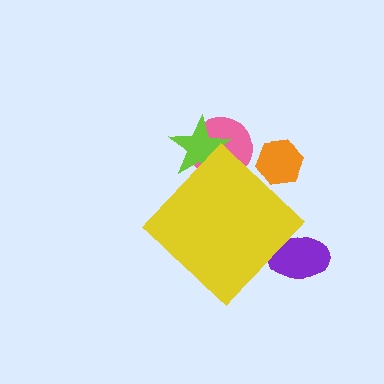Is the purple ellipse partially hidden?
Yes, the purple ellipse is partially hidden behind the yellow diamond.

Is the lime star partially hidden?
Yes, the lime star is partially hidden behind the yellow diamond.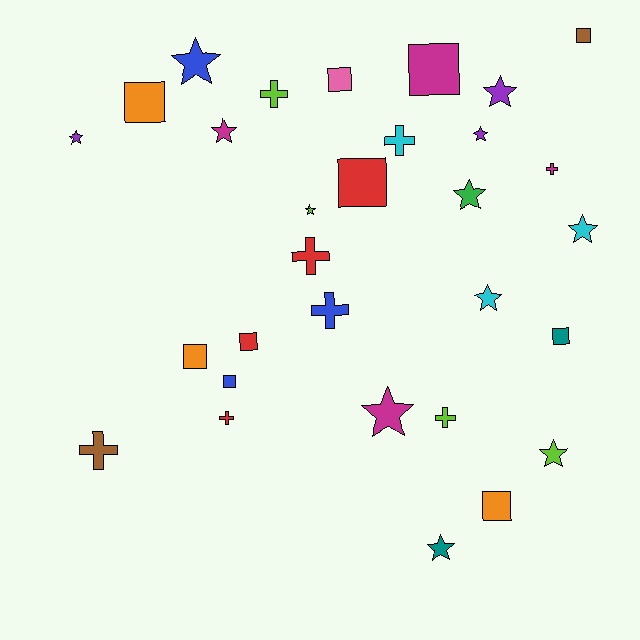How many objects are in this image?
There are 30 objects.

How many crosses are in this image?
There are 8 crosses.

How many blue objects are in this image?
There are 3 blue objects.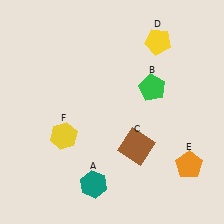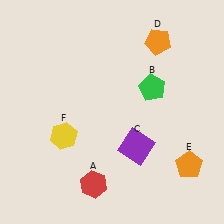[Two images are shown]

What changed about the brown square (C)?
In Image 1, C is brown. In Image 2, it changed to purple.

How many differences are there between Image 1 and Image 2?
There are 3 differences between the two images.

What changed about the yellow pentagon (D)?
In Image 1, D is yellow. In Image 2, it changed to orange.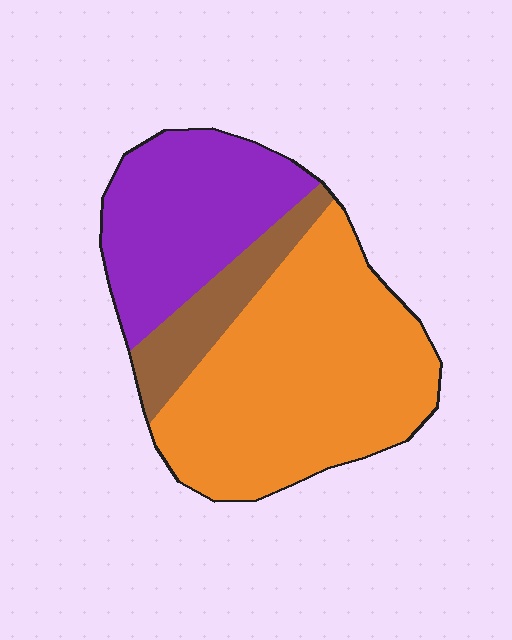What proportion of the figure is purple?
Purple takes up about one third (1/3) of the figure.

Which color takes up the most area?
Orange, at roughly 55%.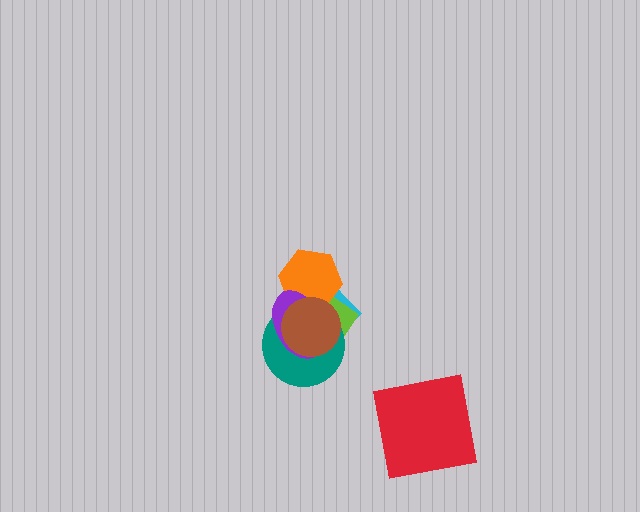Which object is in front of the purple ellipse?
The brown circle is in front of the purple ellipse.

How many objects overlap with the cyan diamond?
5 objects overlap with the cyan diamond.